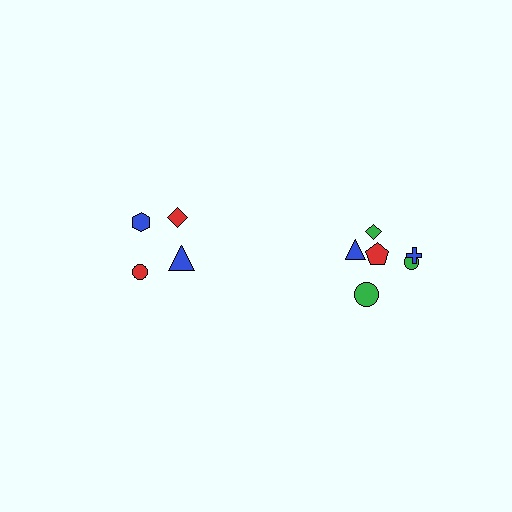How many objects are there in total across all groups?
There are 10 objects.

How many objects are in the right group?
There are 6 objects.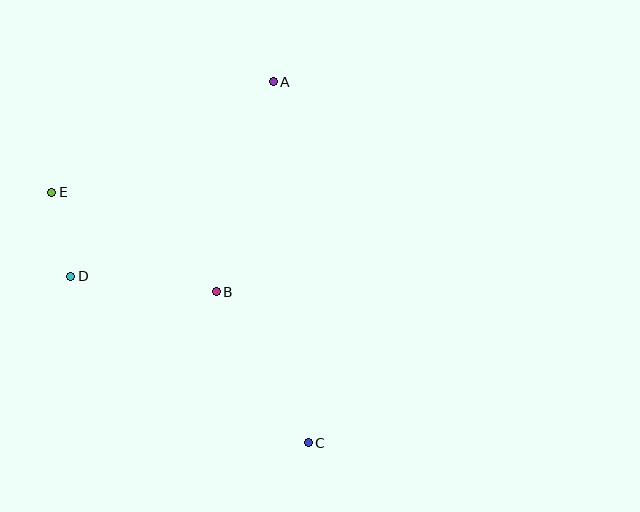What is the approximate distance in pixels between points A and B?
The distance between A and B is approximately 218 pixels.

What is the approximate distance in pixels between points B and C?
The distance between B and C is approximately 177 pixels.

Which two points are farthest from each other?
Points A and C are farthest from each other.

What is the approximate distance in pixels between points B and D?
The distance between B and D is approximately 146 pixels.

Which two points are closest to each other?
Points D and E are closest to each other.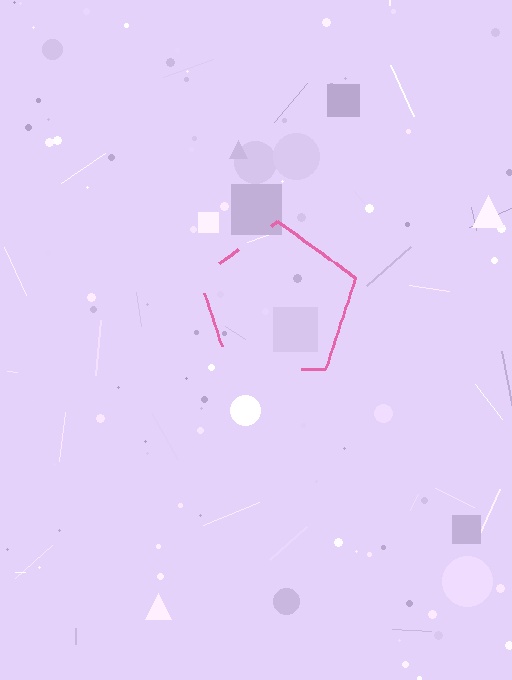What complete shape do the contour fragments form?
The contour fragments form a pentagon.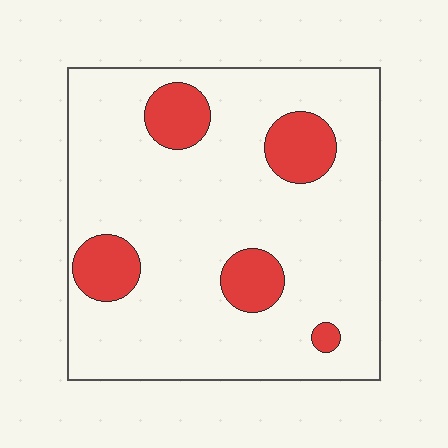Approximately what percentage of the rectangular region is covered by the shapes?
Approximately 15%.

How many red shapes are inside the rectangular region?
5.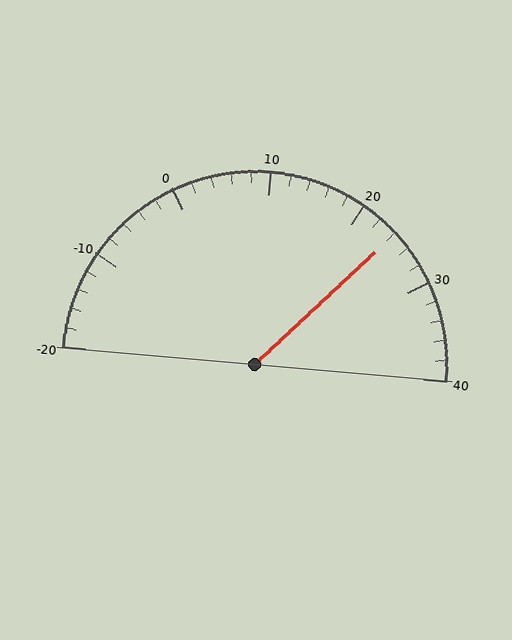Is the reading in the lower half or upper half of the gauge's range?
The reading is in the upper half of the range (-20 to 40).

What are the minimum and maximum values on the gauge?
The gauge ranges from -20 to 40.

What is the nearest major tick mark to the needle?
The nearest major tick mark is 20.